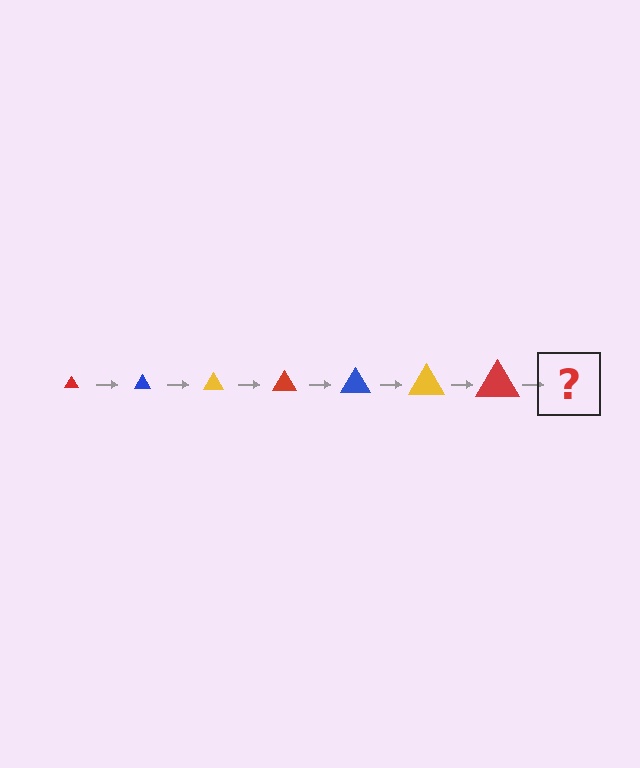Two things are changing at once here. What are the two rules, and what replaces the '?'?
The two rules are that the triangle grows larger each step and the color cycles through red, blue, and yellow. The '?' should be a blue triangle, larger than the previous one.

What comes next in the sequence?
The next element should be a blue triangle, larger than the previous one.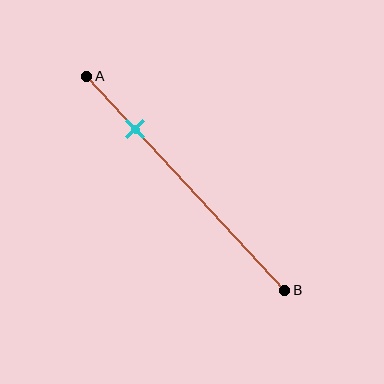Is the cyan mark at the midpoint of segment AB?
No, the mark is at about 25% from A, not at the 50% midpoint.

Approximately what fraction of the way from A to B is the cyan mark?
The cyan mark is approximately 25% of the way from A to B.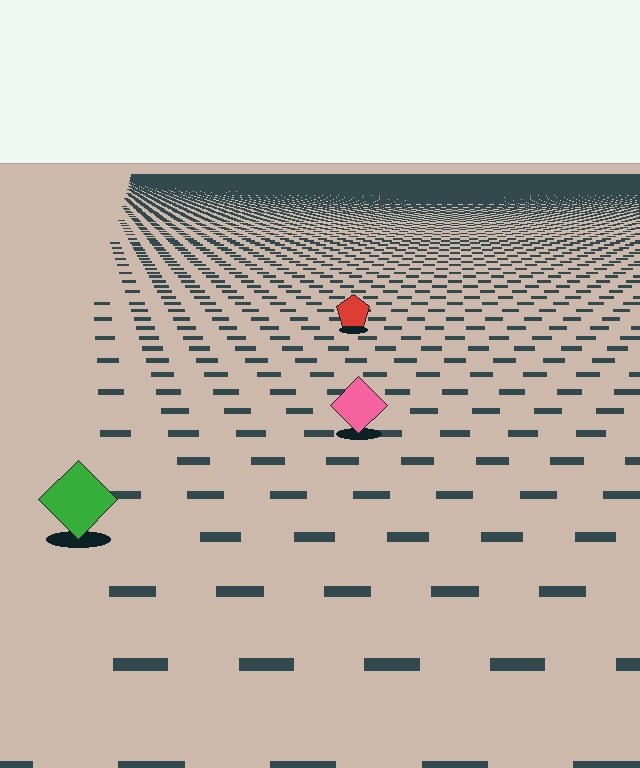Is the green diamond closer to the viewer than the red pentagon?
Yes. The green diamond is closer — you can tell from the texture gradient: the ground texture is coarser near it.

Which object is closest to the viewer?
The green diamond is closest. The texture marks near it are larger and more spread out.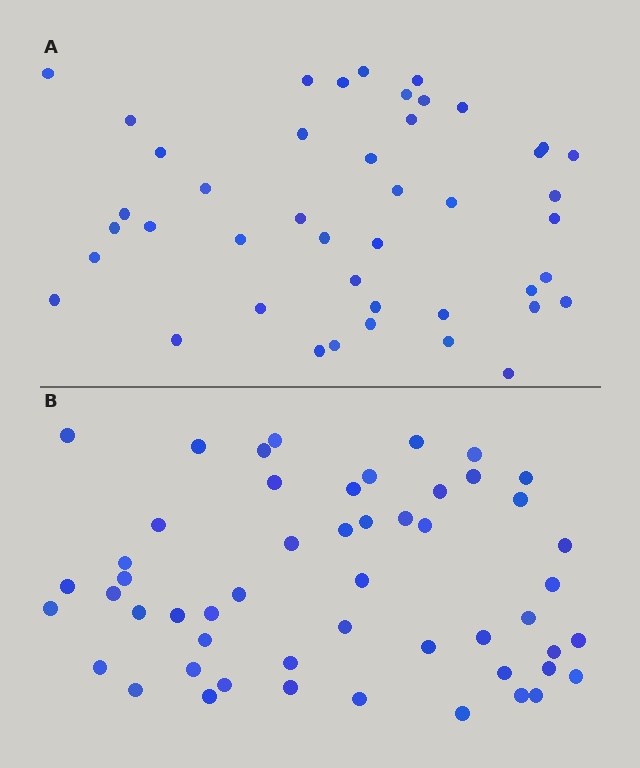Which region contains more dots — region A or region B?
Region B (the bottom region) has more dots.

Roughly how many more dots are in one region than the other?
Region B has roughly 8 or so more dots than region A.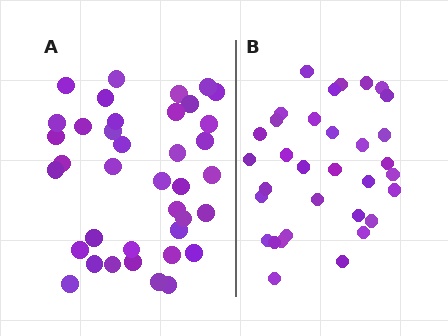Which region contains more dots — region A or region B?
Region A (the left region) has more dots.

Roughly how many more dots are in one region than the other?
Region A has about 5 more dots than region B.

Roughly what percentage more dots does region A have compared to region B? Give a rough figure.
About 15% more.